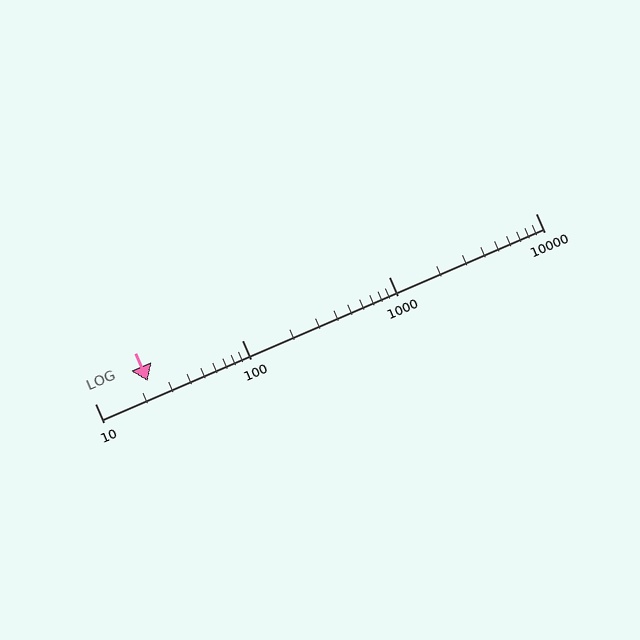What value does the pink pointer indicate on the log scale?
The pointer indicates approximately 23.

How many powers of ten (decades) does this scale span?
The scale spans 3 decades, from 10 to 10000.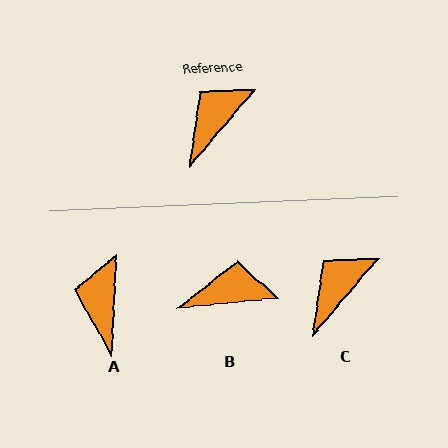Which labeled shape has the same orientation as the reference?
C.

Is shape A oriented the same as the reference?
No, it is off by about 38 degrees.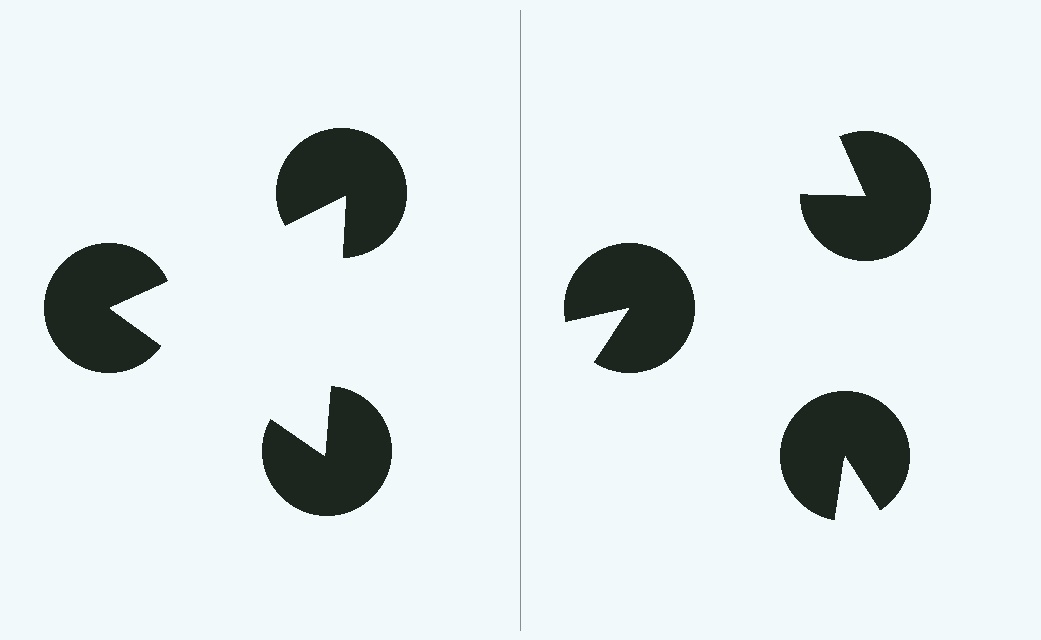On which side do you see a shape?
An illusory triangle appears on the left side. On the right side the wedge cuts are rotated, so no coherent shape forms.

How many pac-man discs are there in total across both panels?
6 — 3 on each side.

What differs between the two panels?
The pac-man discs are positioned identically on both sides; only the wedge orientations differ. On the left they align to a triangle; on the right they are misaligned.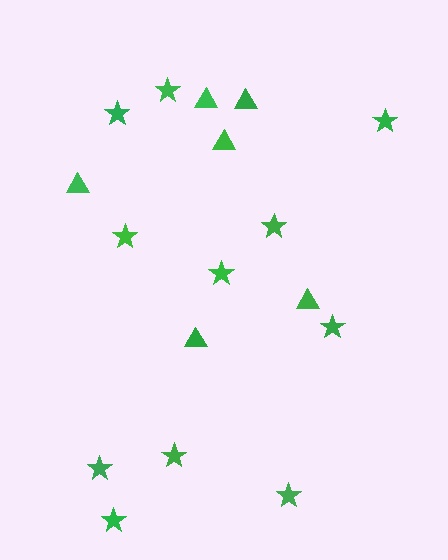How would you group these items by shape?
There are 2 groups: one group of triangles (6) and one group of stars (11).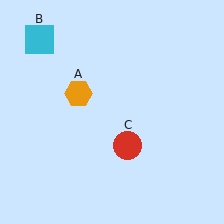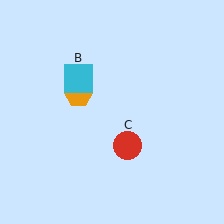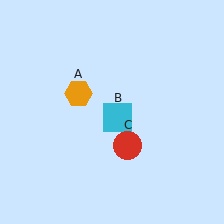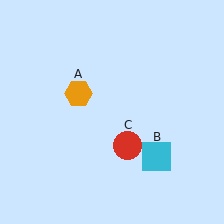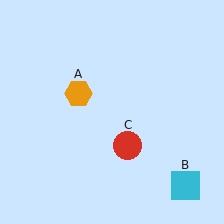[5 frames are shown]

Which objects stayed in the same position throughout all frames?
Orange hexagon (object A) and red circle (object C) remained stationary.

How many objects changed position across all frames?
1 object changed position: cyan square (object B).